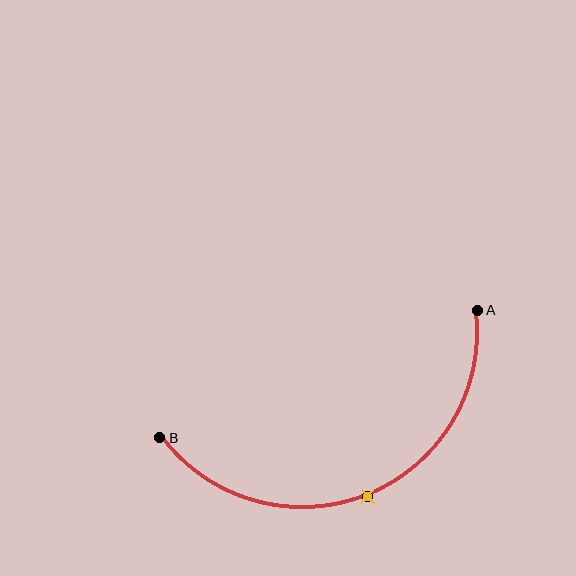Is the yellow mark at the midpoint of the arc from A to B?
Yes. The yellow mark lies on the arc at equal arc-length from both A and B — it is the arc midpoint.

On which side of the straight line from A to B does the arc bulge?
The arc bulges below the straight line connecting A and B.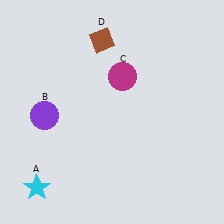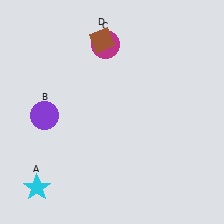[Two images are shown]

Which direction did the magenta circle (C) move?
The magenta circle (C) moved up.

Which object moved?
The magenta circle (C) moved up.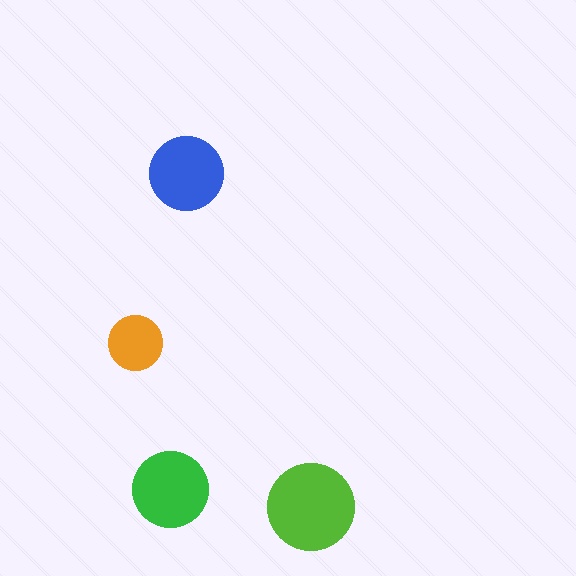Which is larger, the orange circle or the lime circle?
The lime one.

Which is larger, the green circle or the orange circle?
The green one.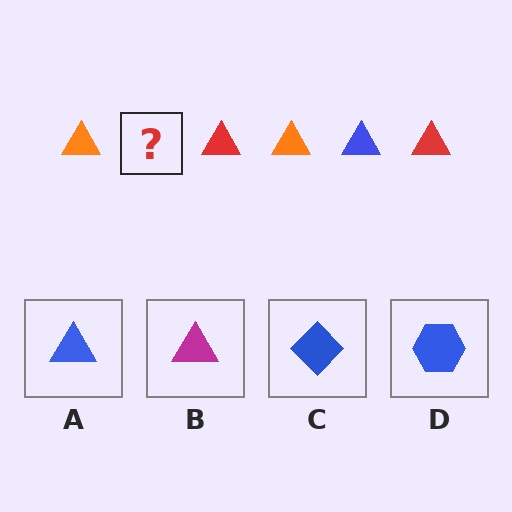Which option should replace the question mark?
Option A.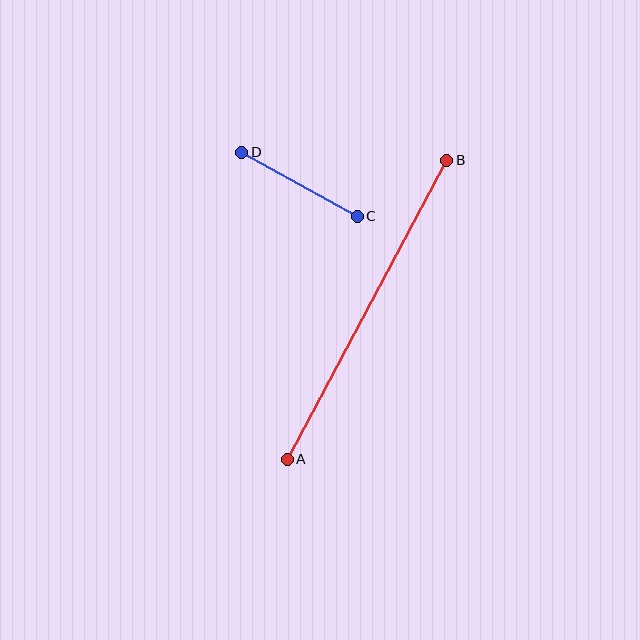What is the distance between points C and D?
The distance is approximately 132 pixels.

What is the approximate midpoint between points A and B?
The midpoint is at approximately (367, 310) pixels.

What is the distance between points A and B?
The distance is approximately 339 pixels.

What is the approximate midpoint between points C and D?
The midpoint is at approximately (299, 184) pixels.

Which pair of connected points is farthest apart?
Points A and B are farthest apart.